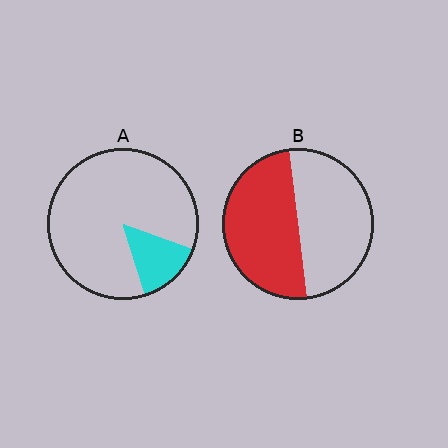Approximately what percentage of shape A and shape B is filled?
A is approximately 15% and B is approximately 50%.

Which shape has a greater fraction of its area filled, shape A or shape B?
Shape B.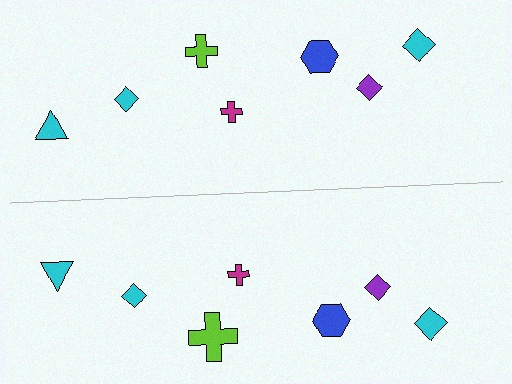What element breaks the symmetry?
The lime cross on the bottom side has a different size than its mirror counterpart.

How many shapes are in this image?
There are 14 shapes in this image.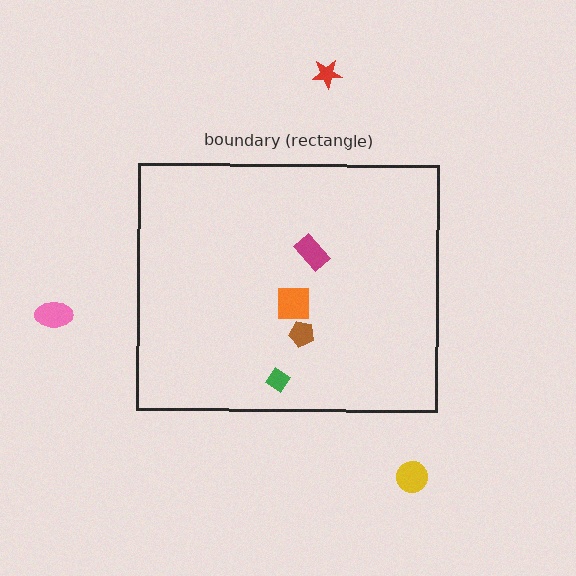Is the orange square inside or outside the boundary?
Inside.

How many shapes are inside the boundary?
4 inside, 3 outside.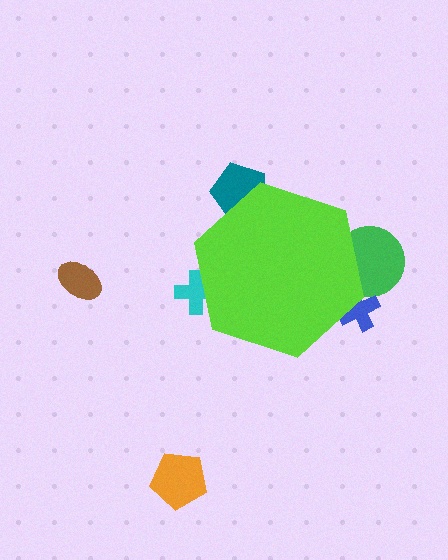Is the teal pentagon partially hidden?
Yes, the teal pentagon is partially hidden behind the lime hexagon.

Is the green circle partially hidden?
Yes, the green circle is partially hidden behind the lime hexagon.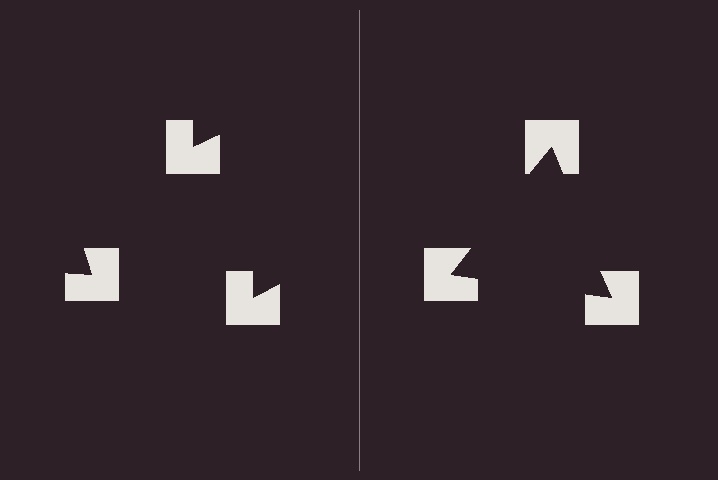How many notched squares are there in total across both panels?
6 — 3 on each side.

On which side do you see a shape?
An illusory triangle appears on the right side. On the left side the wedge cuts are rotated, so no coherent shape forms.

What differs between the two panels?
The notched squares are positioned identically on both sides; only the wedge orientations differ. On the right they align to a triangle; on the left they are misaligned.